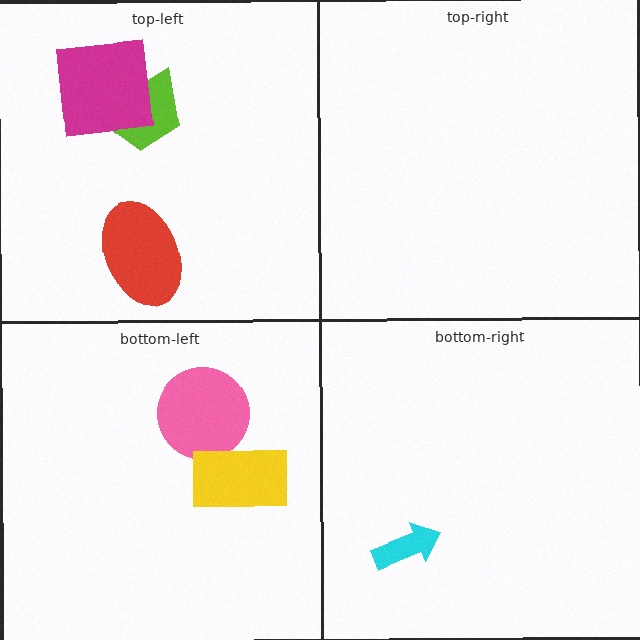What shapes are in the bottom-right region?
The cyan arrow.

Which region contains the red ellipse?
The top-left region.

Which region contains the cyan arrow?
The bottom-right region.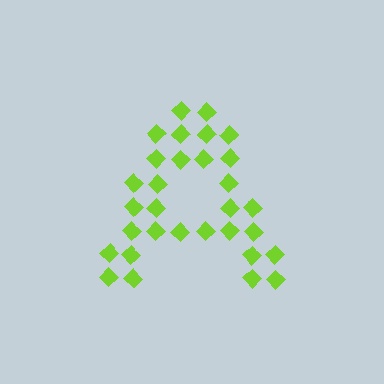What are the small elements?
The small elements are diamonds.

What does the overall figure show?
The overall figure shows the letter A.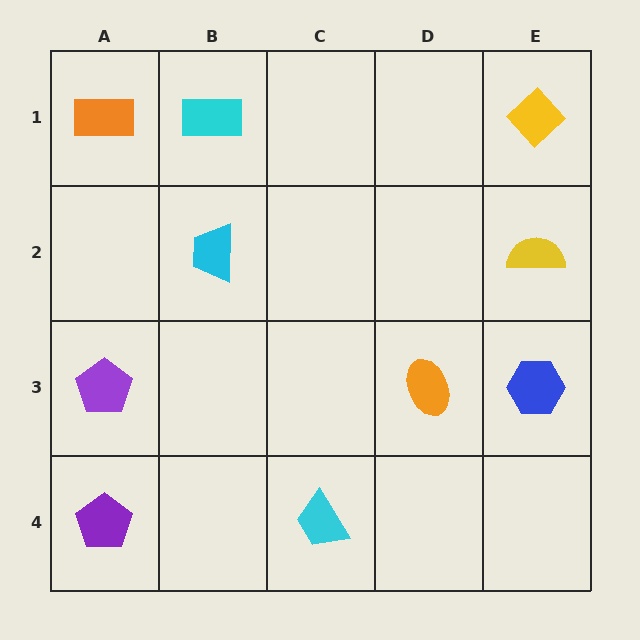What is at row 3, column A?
A purple pentagon.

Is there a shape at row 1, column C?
No, that cell is empty.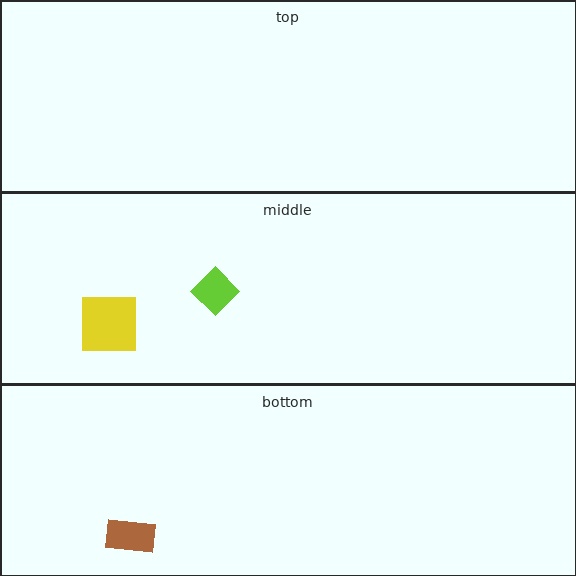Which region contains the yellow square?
The middle region.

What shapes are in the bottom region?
The brown rectangle.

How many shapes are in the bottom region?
1.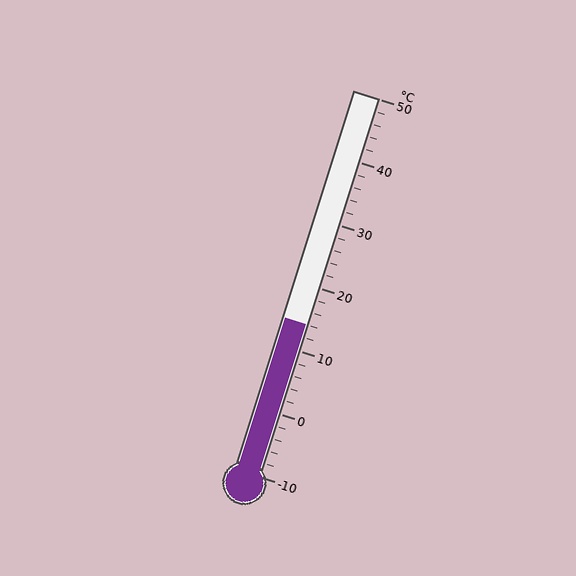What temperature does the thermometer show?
The thermometer shows approximately 14°C.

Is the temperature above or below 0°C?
The temperature is above 0°C.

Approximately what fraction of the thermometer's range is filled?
The thermometer is filled to approximately 40% of its range.